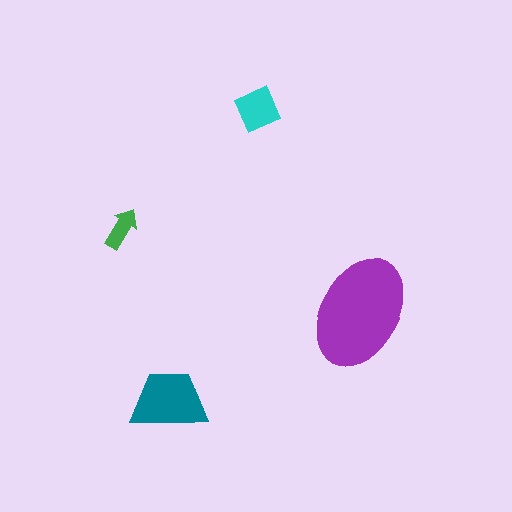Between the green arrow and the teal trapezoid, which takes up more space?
The teal trapezoid.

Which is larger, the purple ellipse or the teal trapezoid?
The purple ellipse.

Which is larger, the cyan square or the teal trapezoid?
The teal trapezoid.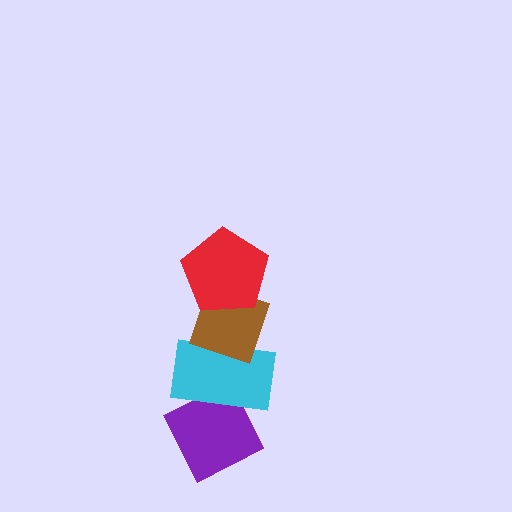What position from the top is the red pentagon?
The red pentagon is 1st from the top.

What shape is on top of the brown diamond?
The red pentagon is on top of the brown diamond.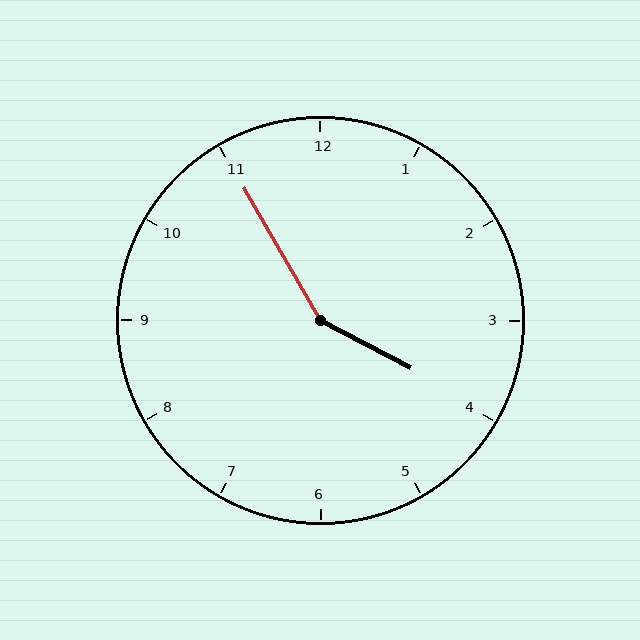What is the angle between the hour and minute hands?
Approximately 148 degrees.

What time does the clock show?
3:55.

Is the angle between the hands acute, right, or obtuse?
It is obtuse.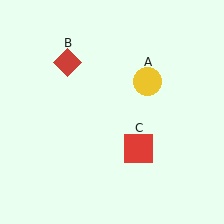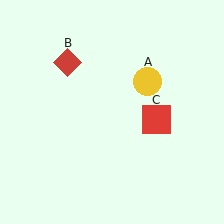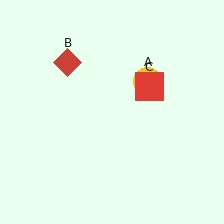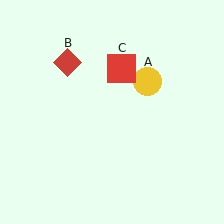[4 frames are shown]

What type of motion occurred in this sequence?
The red square (object C) rotated counterclockwise around the center of the scene.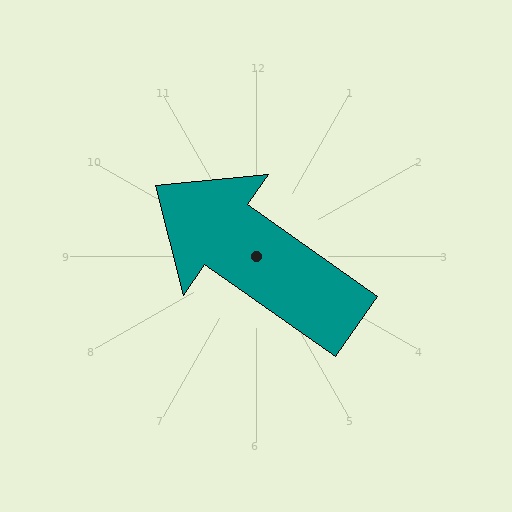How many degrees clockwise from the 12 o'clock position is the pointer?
Approximately 305 degrees.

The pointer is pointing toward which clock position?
Roughly 10 o'clock.